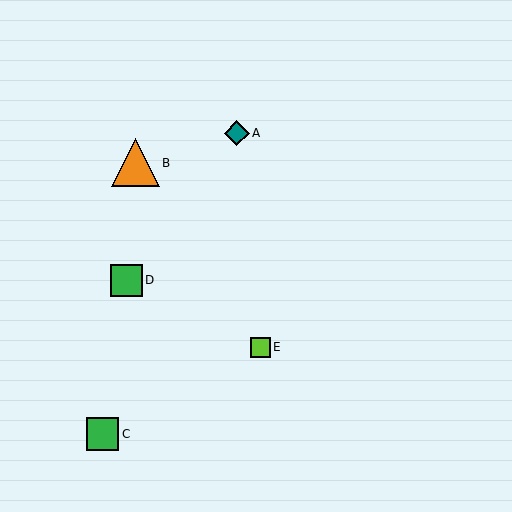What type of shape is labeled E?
Shape E is a lime square.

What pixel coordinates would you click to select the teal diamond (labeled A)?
Click at (237, 133) to select the teal diamond A.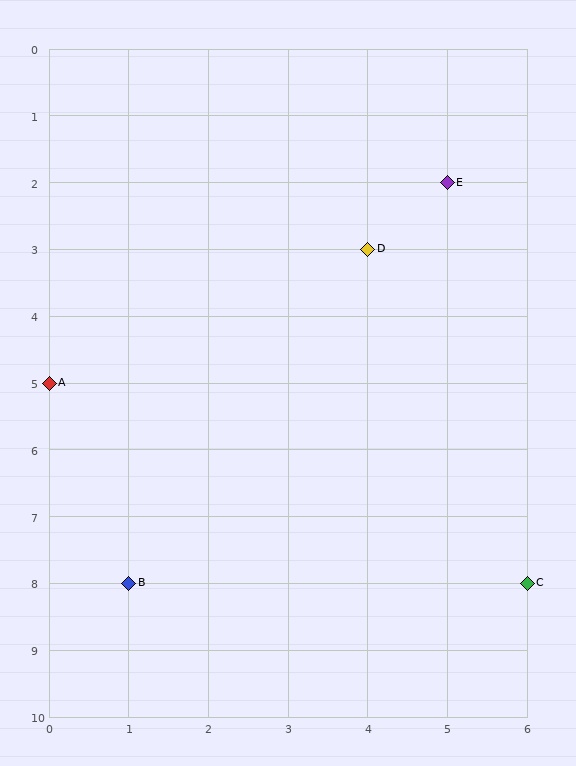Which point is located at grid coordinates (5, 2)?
Point E is at (5, 2).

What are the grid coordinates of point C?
Point C is at grid coordinates (6, 8).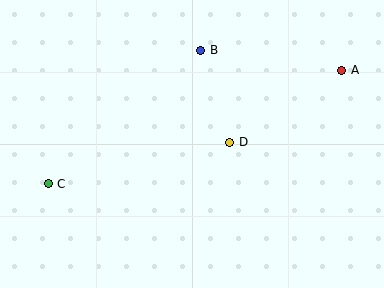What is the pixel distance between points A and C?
The distance between A and C is 315 pixels.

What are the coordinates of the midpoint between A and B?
The midpoint between A and B is at (271, 60).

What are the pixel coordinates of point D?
Point D is at (230, 142).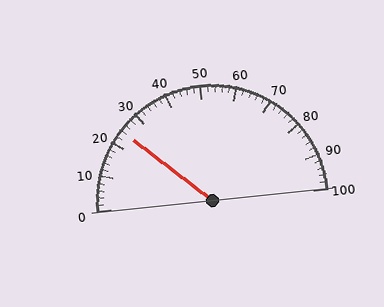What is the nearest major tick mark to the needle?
The nearest major tick mark is 20.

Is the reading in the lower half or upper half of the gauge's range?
The reading is in the lower half of the range (0 to 100).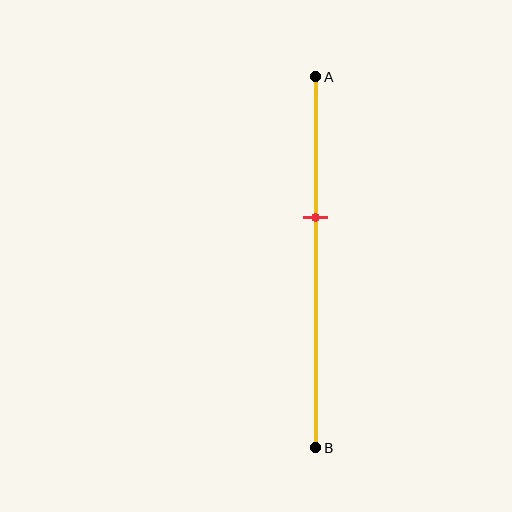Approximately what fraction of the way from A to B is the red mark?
The red mark is approximately 40% of the way from A to B.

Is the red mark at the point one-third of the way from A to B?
No, the mark is at about 40% from A, not at the 33% one-third point.